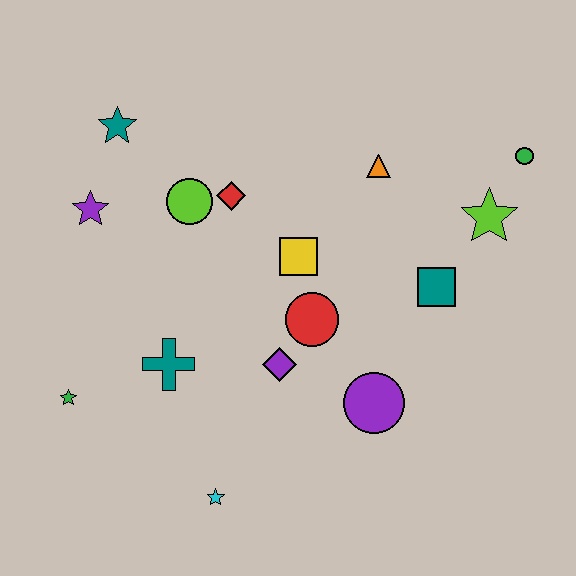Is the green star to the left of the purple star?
Yes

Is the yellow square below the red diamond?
Yes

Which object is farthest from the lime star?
The green star is farthest from the lime star.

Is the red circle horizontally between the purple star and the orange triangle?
Yes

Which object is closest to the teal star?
The purple star is closest to the teal star.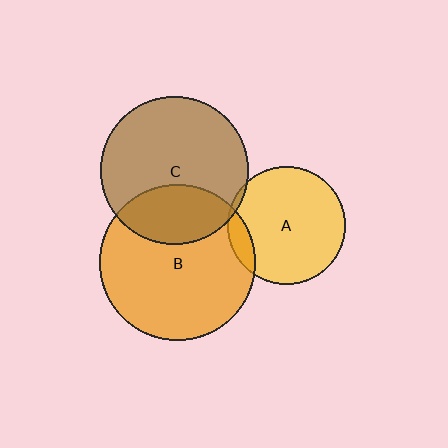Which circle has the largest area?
Circle B (orange).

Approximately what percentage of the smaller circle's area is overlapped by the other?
Approximately 30%.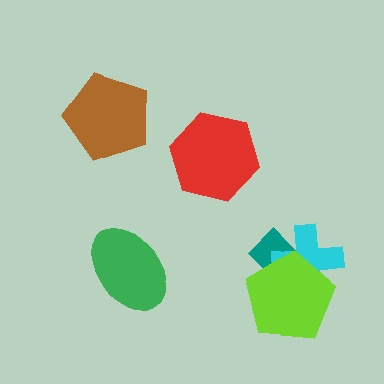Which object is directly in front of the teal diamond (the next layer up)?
The cyan cross is directly in front of the teal diamond.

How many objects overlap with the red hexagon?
0 objects overlap with the red hexagon.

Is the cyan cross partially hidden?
Yes, it is partially covered by another shape.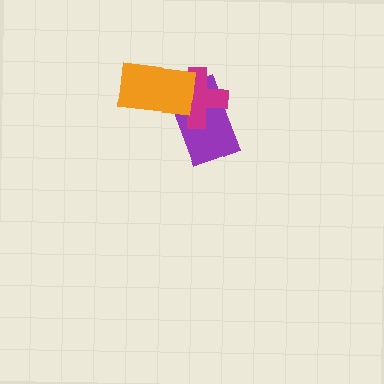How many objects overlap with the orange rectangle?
2 objects overlap with the orange rectangle.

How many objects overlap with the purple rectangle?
2 objects overlap with the purple rectangle.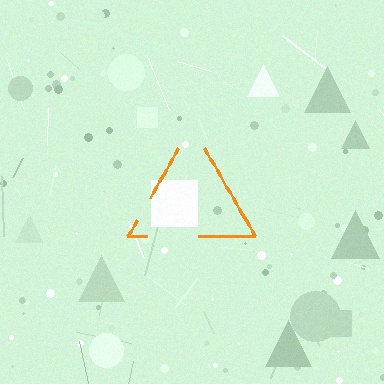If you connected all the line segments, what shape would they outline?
They would outline a triangle.